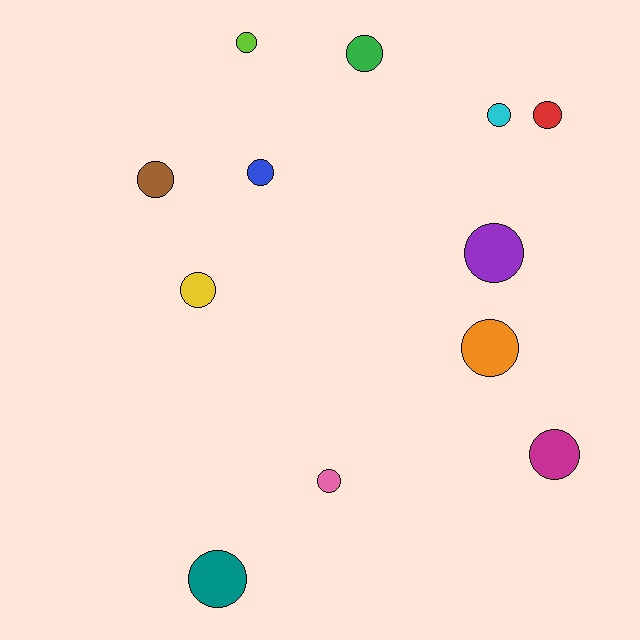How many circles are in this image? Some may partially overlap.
There are 12 circles.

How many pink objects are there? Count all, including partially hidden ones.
There is 1 pink object.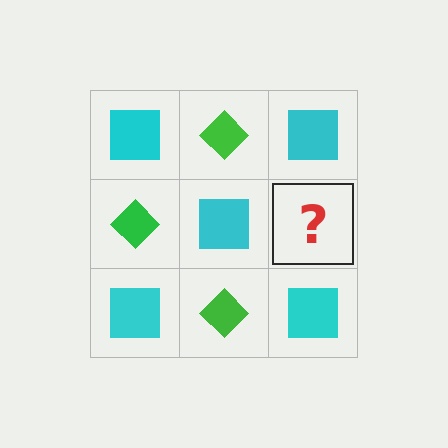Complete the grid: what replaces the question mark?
The question mark should be replaced with a green diamond.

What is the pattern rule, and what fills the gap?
The rule is that it alternates cyan square and green diamond in a checkerboard pattern. The gap should be filled with a green diamond.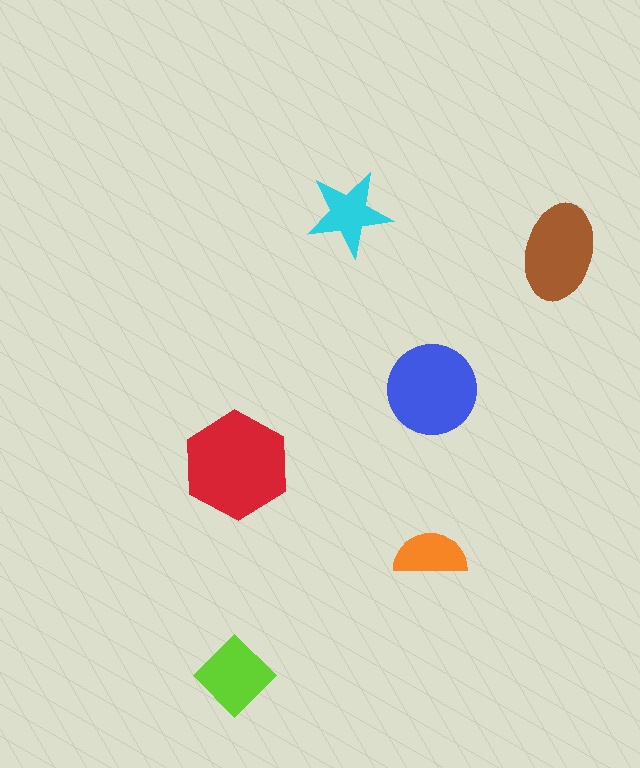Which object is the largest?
The red hexagon.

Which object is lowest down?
The lime diamond is bottommost.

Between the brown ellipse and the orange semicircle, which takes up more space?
The brown ellipse.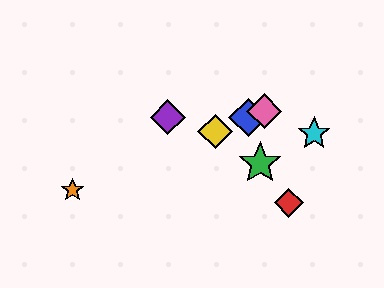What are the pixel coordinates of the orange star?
The orange star is at (73, 190).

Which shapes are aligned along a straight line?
The blue diamond, the yellow diamond, the orange star, the pink diamond are aligned along a straight line.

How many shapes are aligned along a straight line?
4 shapes (the blue diamond, the yellow diamond, the orange star, the pink diamond) are aligned along a straight line.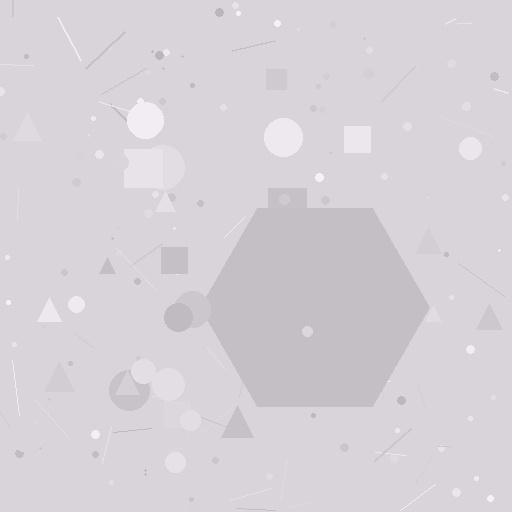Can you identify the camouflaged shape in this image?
The camouflaged shape is a hexagon.